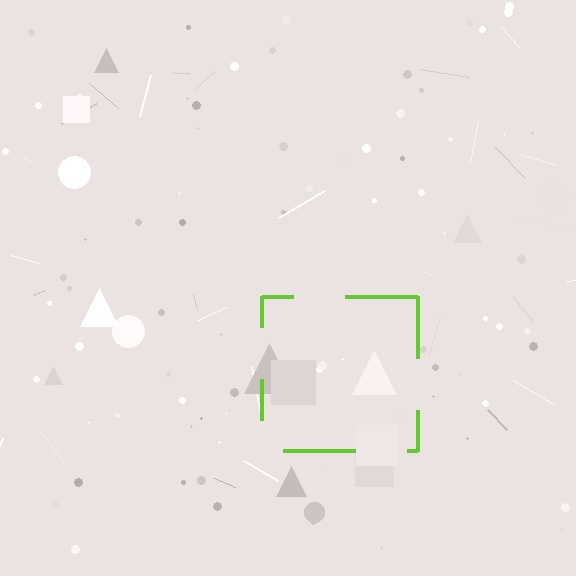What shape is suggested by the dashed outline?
The dashed outline suggests a square.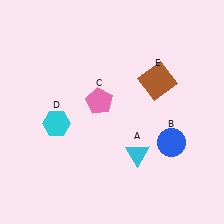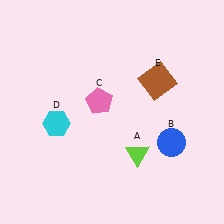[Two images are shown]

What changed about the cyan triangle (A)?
In Image 1, A is cyan. In Image 2, it changed to lime.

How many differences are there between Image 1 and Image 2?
There is 1 difference between the two images.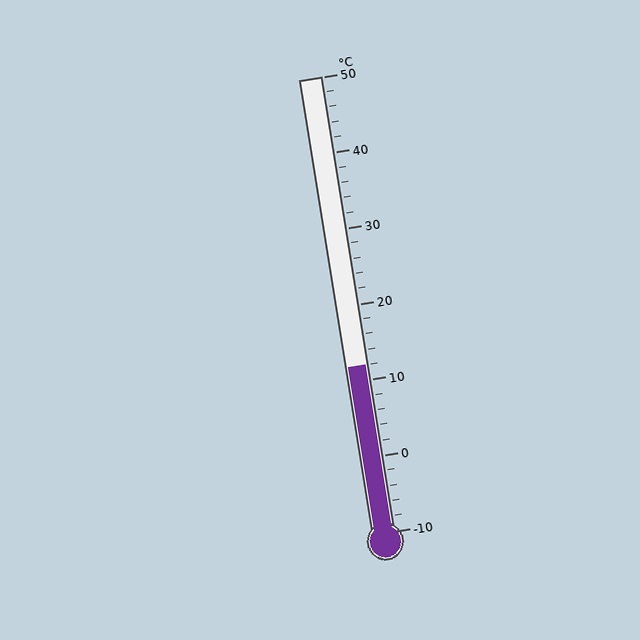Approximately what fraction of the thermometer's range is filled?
The thermometer is filled to approximately 35% of its range.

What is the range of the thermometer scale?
The thermometer scale ranges from -10°C to 50°C.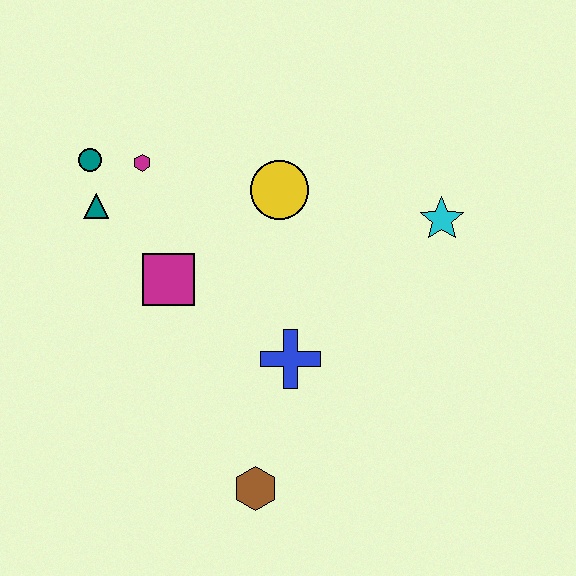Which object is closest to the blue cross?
The brown hexagon is closest to the blue cross.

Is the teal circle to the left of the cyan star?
Yes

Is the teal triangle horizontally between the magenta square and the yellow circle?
No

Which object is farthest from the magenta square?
The cyan star is farthest from the magenta square.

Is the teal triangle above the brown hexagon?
Yes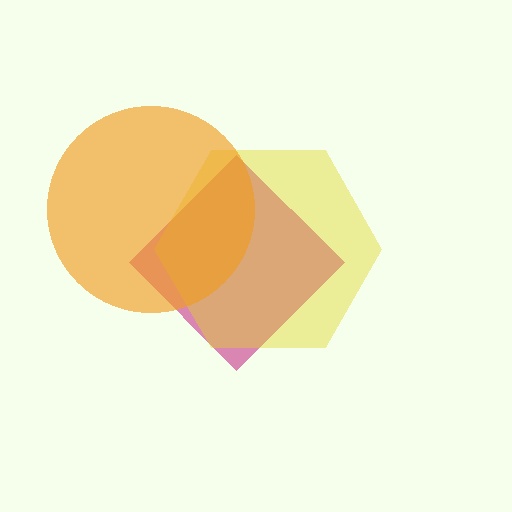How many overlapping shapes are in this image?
There are 3 overlapping shapes in the image.